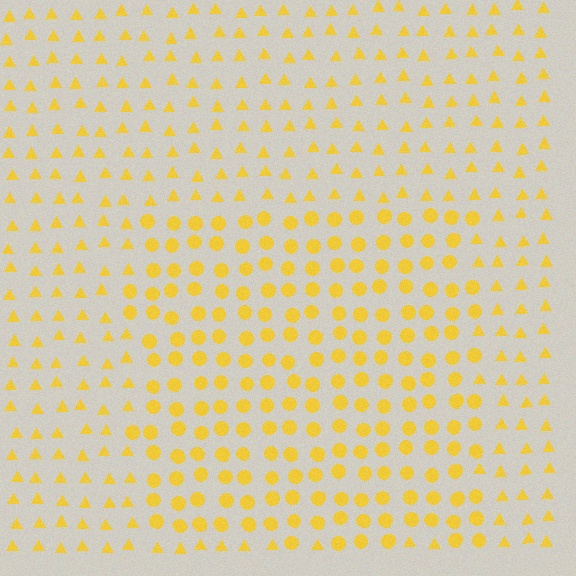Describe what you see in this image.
The image is filled with small yellow elements arranged in a uniform grid. A rectangle-shaped region contains circles, while the surrounding area contains triangles. The boundary is defined purely by the change in element shape.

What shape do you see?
I see a rectangle.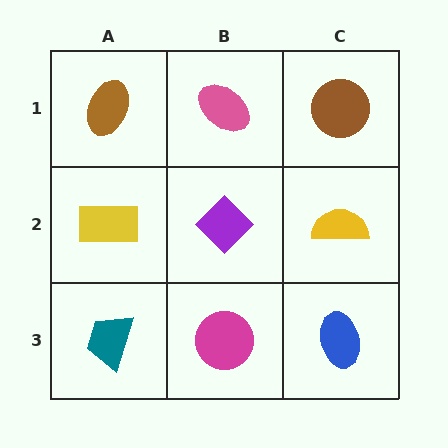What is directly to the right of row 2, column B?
A yellow semicircle.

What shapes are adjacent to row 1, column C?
A yellow semicircle (row 2, column C), a pink ellipse (row 1, column B).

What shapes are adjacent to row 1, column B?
A purple diamond (row 2, column B), a brown ellipse (row 1, column A), a brown circle (row 1, column C).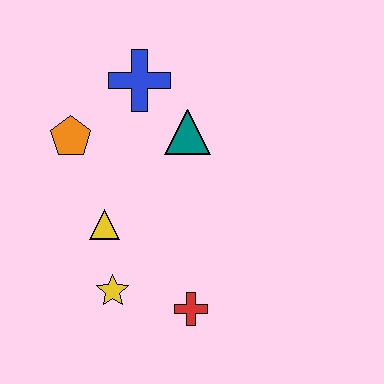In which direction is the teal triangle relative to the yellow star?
The teal triangle is above the yellow star.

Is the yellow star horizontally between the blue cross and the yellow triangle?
Yes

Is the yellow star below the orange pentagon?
Yes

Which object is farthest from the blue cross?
The red cross is farthest from the blue cross.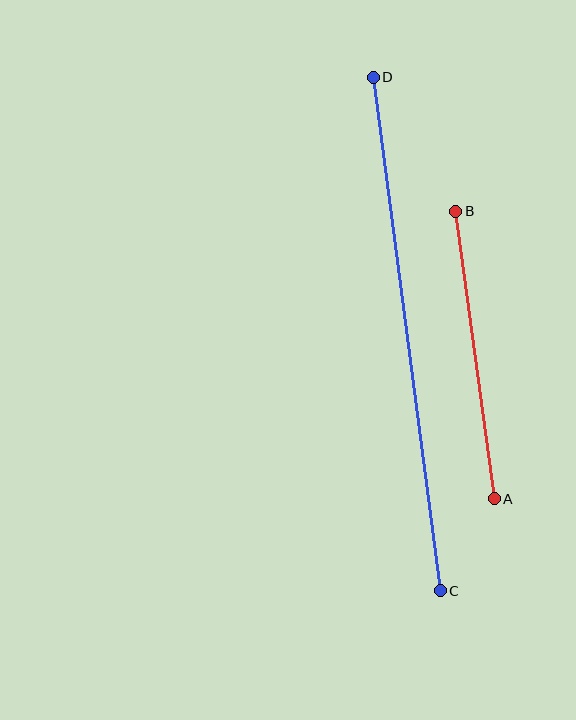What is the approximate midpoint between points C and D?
The midpoint is at approximately (407, 334) pixels.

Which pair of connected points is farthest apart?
Points C and D are farthest apart.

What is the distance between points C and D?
The distance is approximately 518 pixels.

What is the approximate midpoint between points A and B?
The midpoint is at approximately (475, 355) pixels.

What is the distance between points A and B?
The distance is approximately 290 pixels.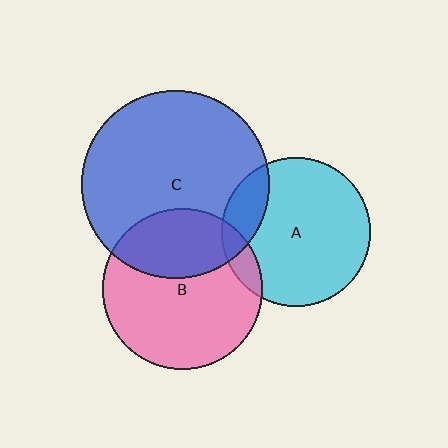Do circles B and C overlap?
Yes.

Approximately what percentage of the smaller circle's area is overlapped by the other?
Approximately 35%.